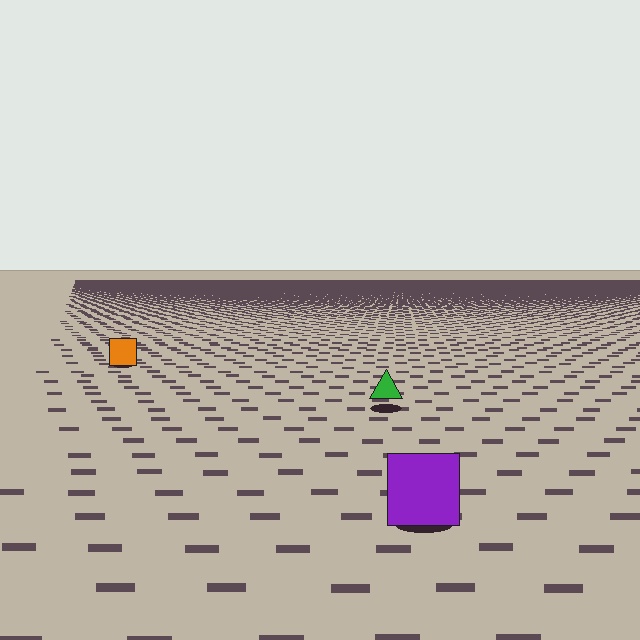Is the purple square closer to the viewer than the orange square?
Yes. The purple square is closer — you can tell from the texture gradient: the ground texture is coarser near it.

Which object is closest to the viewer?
The purple square is closest. The texture marks near it are larger and more spread out.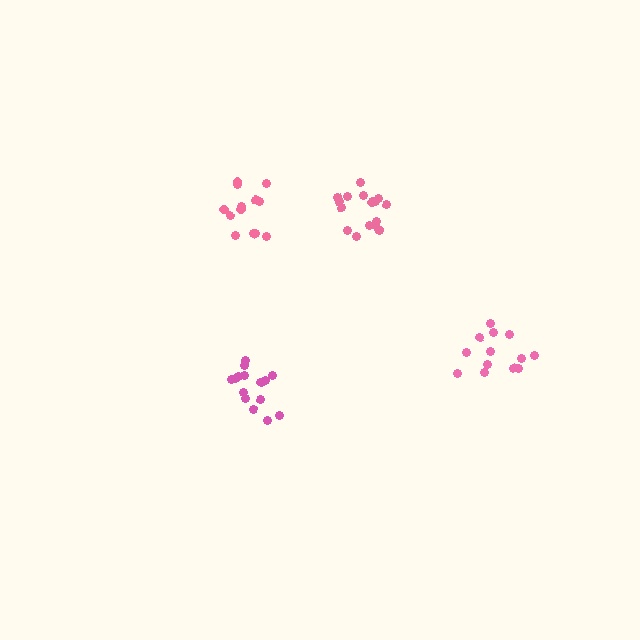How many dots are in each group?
Group 1: 18 dots, Group 2: 15 dots, Group 3: 13 dots, Group 4: 13 dots (59 total).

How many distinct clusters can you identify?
There are 4 distinct clusters.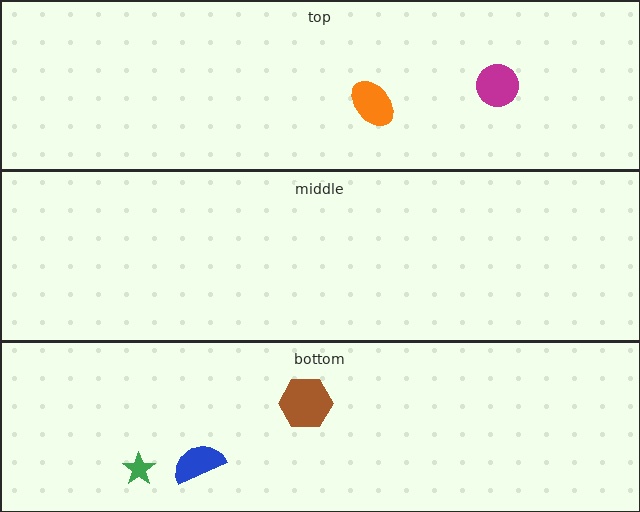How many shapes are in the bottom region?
3.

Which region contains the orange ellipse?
The top region.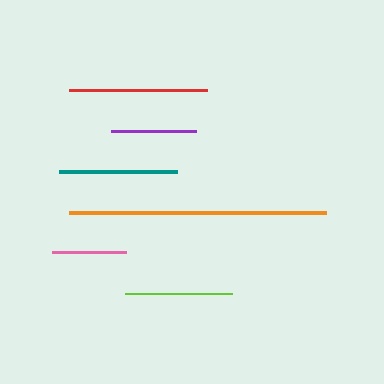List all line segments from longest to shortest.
From longest to shortest: orange, red, teal, lime, purple, pink.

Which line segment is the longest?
The orange line is the longest at approximately 257 pixels.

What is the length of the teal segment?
The teal segment is approximately 119 pixels long.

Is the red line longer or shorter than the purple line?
The red line is longer than the purple line.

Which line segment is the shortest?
The pink line is the shortest at approximately 74 pixels.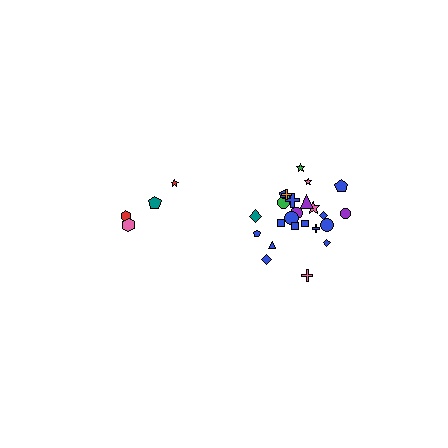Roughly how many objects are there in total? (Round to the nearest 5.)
Roughly 30 objects in total.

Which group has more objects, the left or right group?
The right group.